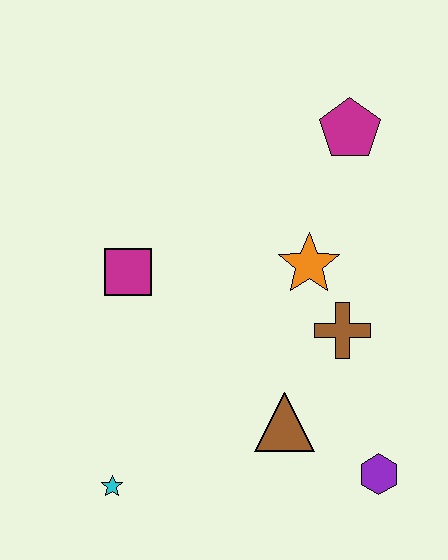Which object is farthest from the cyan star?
The magenta pentagon is farthest from the cyan star.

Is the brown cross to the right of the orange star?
Yes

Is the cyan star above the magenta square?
No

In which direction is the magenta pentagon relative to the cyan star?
The magenta pentagon is above the cyan star.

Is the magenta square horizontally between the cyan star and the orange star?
Yes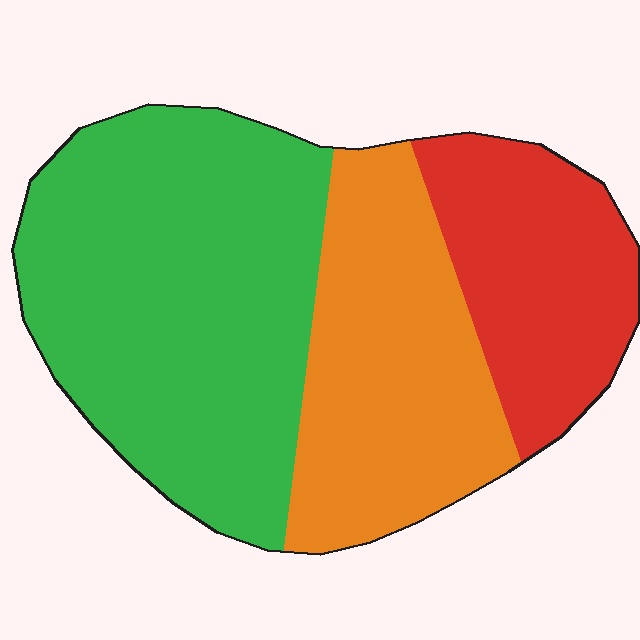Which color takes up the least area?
Red, at roughly 20%.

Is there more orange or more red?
Orange.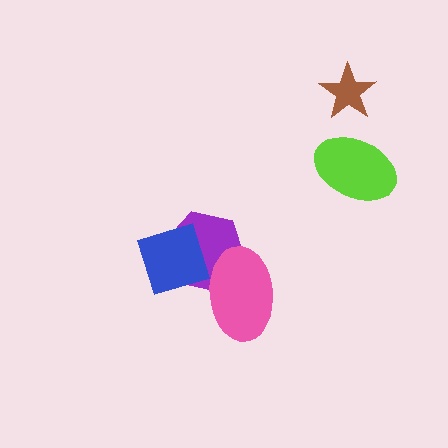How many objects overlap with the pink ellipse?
1 object overlaps with the pink ellipse.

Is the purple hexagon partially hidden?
Yes, it is partially covered by another shape.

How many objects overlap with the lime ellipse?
0 objects overlap with the lime ellipse.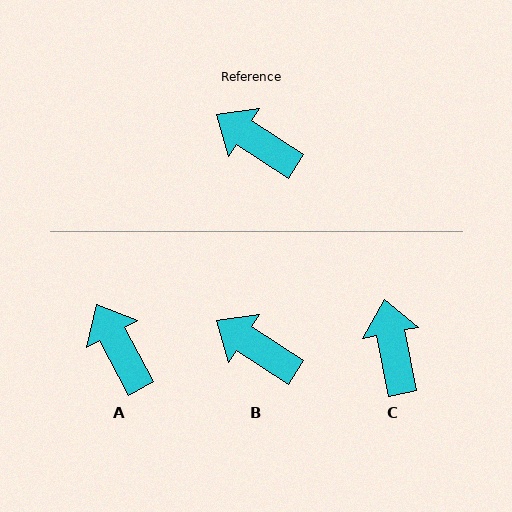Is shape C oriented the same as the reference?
No, it is off by about 46 degrees.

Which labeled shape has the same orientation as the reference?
B.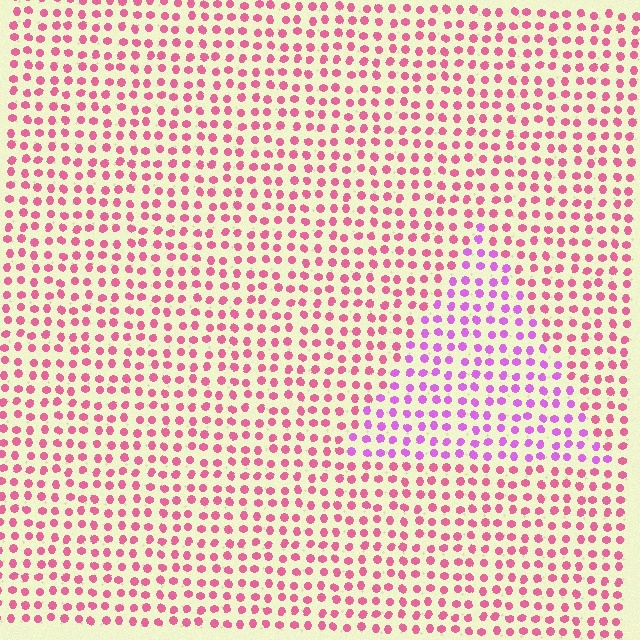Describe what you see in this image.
The image is filled with small pink elements in a uniform arrangement. A triangle-shaped region is visible where the elements are tinted to a slightly different hue, forming a subtle color boundary.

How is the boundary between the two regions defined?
The boundary is defined purely by a slight shift in hue (about 40 degrees). Spacing, size, and orientation are identical on both sides.